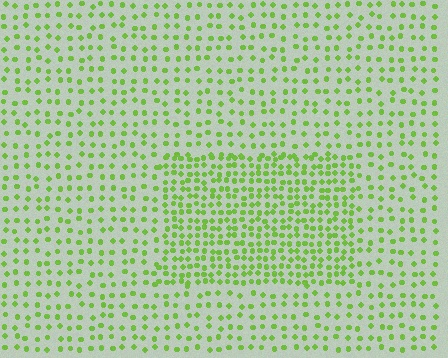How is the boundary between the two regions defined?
The boundary is defined by a change in element density (approximately 1.9x ratio). All elements are the same color, size, and shape.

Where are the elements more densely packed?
The elements are more densely packed inside the rectangle boundary.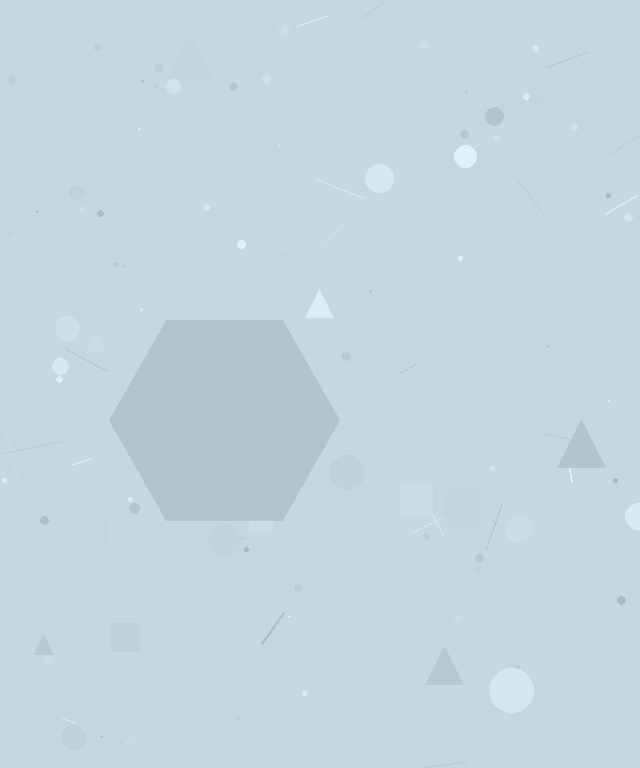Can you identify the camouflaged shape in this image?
The camouflaged shape is a hexagon.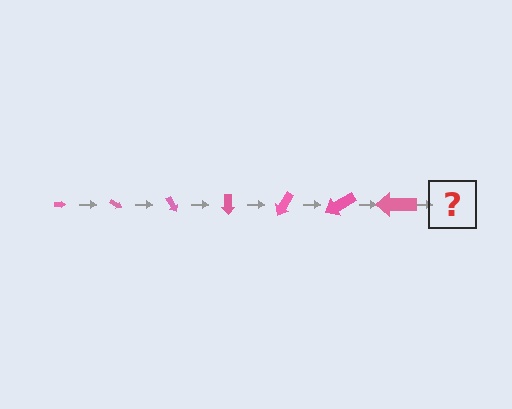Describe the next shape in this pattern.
It should be an arrow, larger than the previous one and rotated 210 degrees from the start.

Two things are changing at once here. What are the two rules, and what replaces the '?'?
The two rules are that the arrow grows larger each step and it rotates 30 degrees each step. The '?' should be an arrow, larger than the previous one and rotated 210 degrees from the start.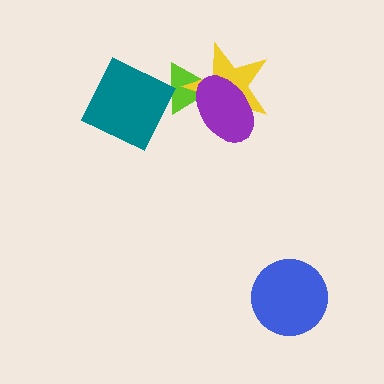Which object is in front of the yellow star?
The purple ellipse is in front of the yellow star.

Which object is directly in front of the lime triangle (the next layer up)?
The yellow star is directly in front of the lime triangle.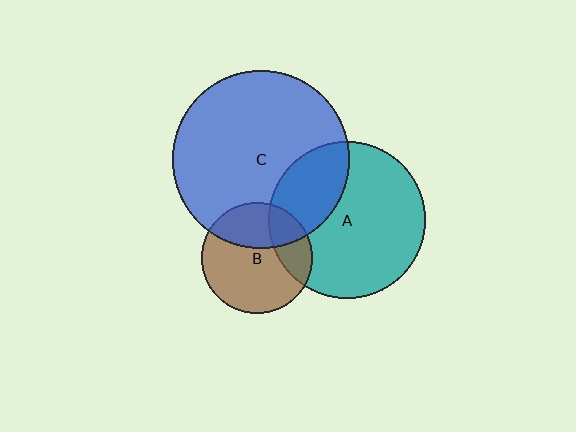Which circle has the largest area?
Circle C (blue).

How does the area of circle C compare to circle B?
Approximately 2.6 times.